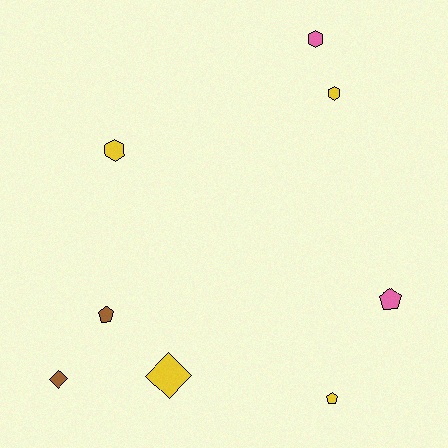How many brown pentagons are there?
There is 1 brown pentagon.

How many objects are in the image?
There are 8 objects.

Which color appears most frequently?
Yellow, with 4 objects.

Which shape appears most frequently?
Pentagon, with 3 objects.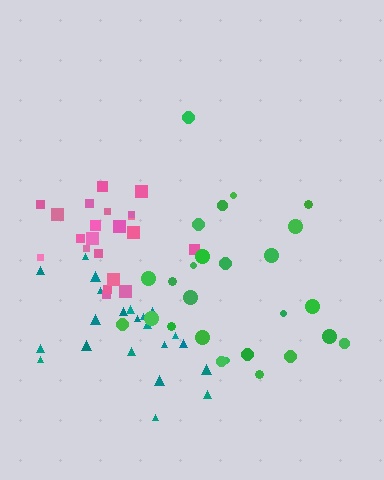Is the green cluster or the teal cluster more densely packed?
Green.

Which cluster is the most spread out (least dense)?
Teal.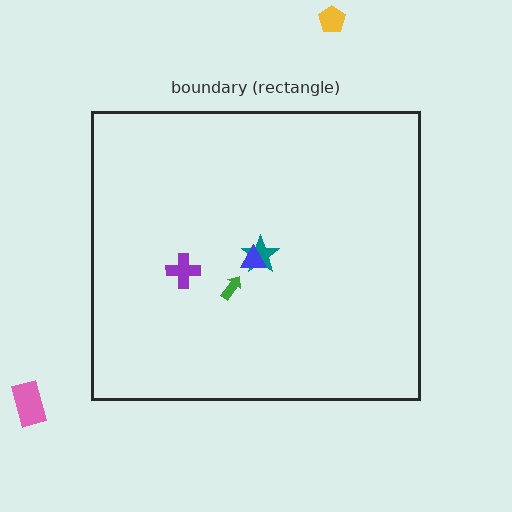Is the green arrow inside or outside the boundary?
Inside.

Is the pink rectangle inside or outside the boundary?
Outside.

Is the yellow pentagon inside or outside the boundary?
Outside.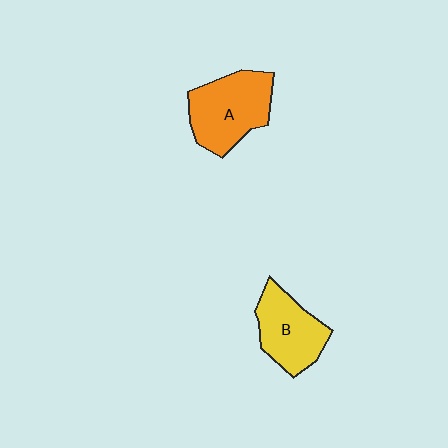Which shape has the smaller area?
Shape B (yellow).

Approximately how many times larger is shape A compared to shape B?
Approximately 1.2 times.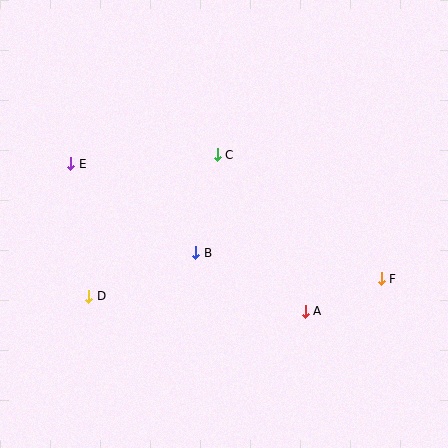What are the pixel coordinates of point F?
Point F is at (381, 279).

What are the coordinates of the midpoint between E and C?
The midpoint between E and C is at (144, 159).